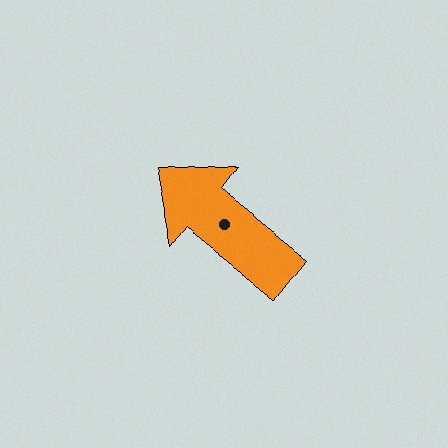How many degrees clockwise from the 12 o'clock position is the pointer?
Approximately 308 degrees.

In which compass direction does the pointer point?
Northwest.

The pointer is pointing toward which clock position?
Roughly 10 o'clock.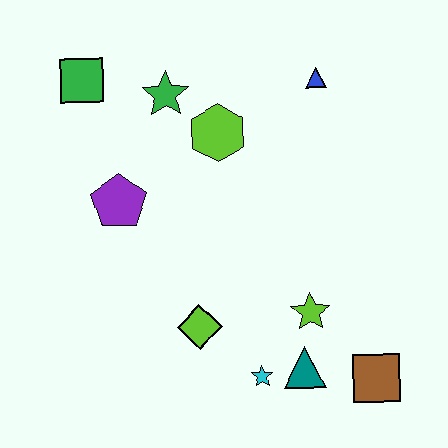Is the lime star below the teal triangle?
No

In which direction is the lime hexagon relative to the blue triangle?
The lime hexagon is to the left of the blue triangle.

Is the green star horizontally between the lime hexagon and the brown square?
No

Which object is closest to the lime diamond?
The cyan star is closest to the lime diamond.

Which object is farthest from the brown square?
The green square is farthest from the brown square.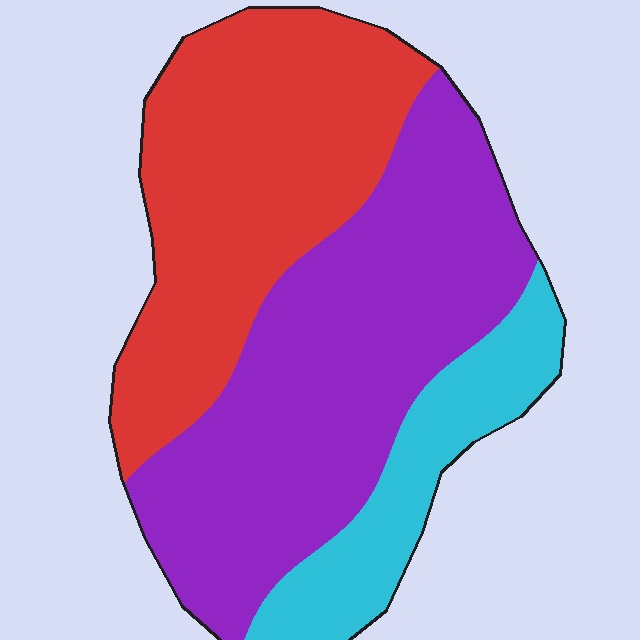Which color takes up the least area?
Cyan, at roughly 15%.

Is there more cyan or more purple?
Purple.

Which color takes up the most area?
Purple, at roughly 45%.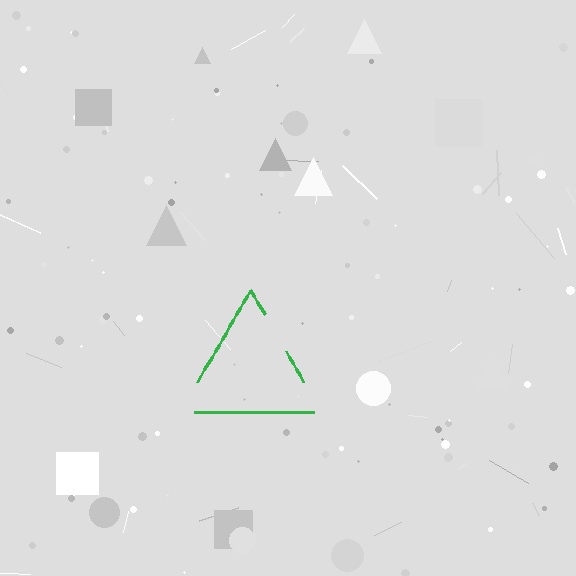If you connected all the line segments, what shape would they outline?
They would outline a triangle.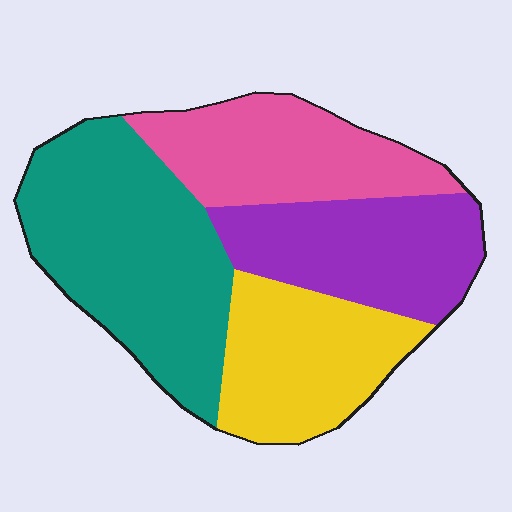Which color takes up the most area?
Teal, at roughly 35%.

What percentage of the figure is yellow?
Yellow takes up about one fifth (1/5) of the figure.